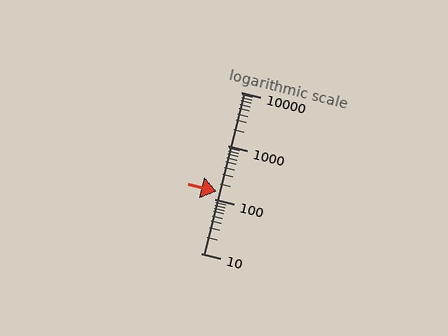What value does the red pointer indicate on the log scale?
The pointer indicates approximately 140.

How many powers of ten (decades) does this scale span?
The scale spans 3 decades, from 10 to 10000.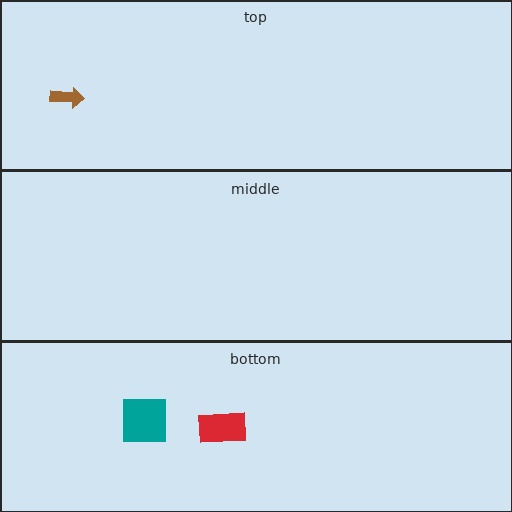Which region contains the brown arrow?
The top region.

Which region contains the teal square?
The bottom region.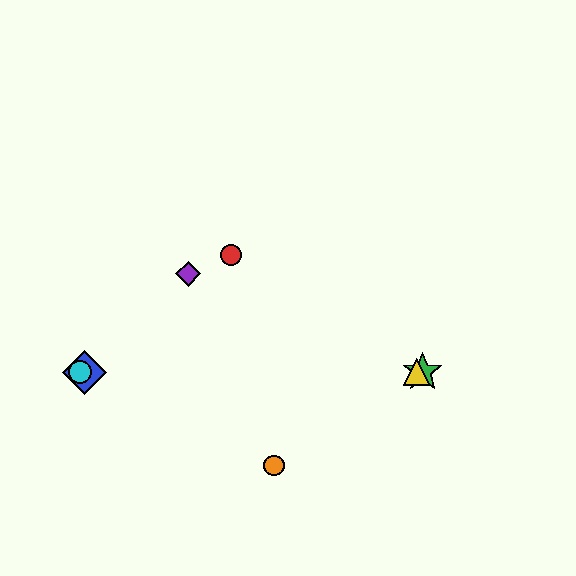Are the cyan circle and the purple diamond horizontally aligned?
No, the cyan circle is at y≈372 and the purple diamond is at y≈274.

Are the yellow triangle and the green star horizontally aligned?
Yes, both are at y≈372.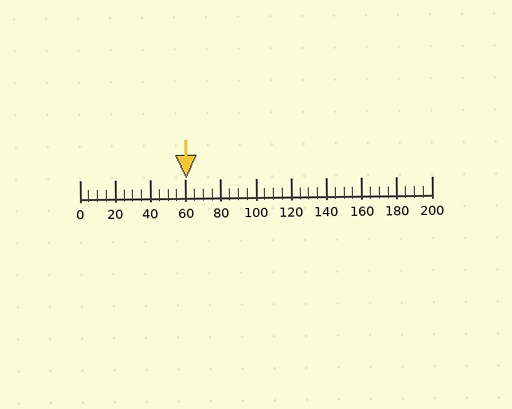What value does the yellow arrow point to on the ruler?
The yellow arrow points to approximately 61.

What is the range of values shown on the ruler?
The ruler shows values from 0 to 200.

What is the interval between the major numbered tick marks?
The major tick marks are spaced 20 units apart.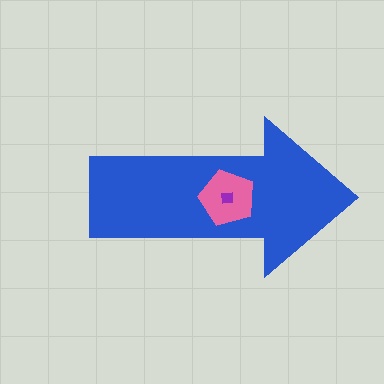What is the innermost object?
The purple square.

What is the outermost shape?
The blue arrow.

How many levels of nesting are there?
3.